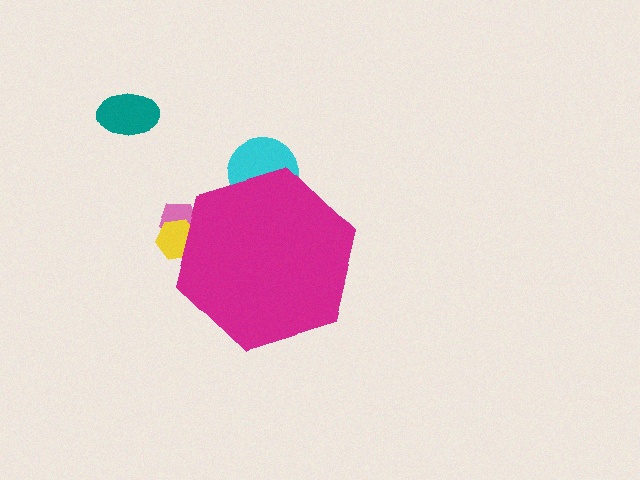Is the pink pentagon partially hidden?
Yes, the pink pentagon is partially hidden behind the magenta hexagon.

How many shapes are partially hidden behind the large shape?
3 shapes are partially hidden.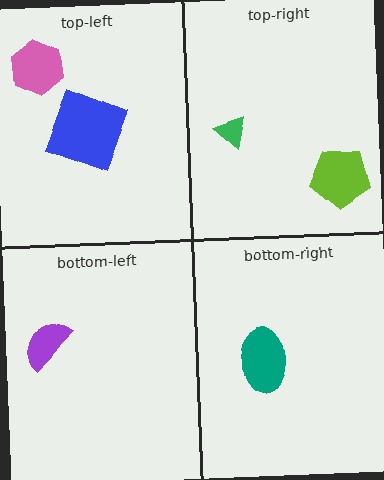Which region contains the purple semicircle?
The bottom-left region.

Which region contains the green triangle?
The top-right region.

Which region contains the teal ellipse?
The bottom-right region.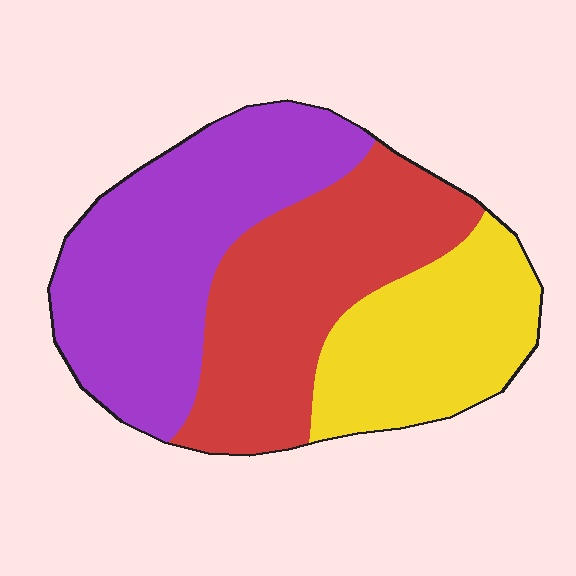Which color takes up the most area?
Purple, at roughly 40%.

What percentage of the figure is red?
Red takes up between a quarter and a half of the figure.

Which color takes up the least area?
Yellow, at roughly 25%.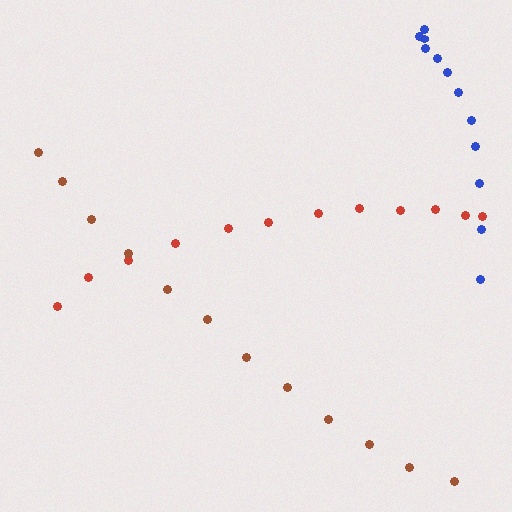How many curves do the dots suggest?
There are 3 distinct paths.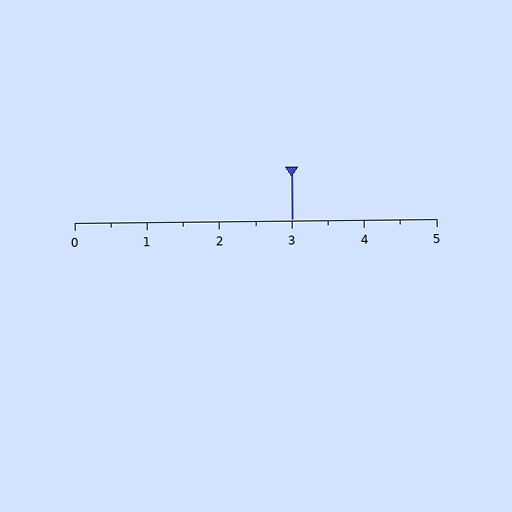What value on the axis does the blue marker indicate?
The marker indicates approximately 3.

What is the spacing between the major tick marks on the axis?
The major ticks are spaced 1 apart.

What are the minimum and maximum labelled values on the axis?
The axis runs from 0 to 5.